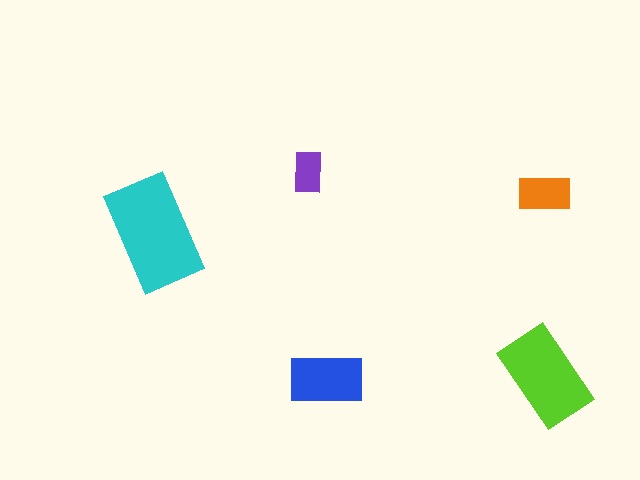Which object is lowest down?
The blue rectangle is bottommost.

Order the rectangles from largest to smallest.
the cyan one, the lime one, the blue one, the orange one, the purple one.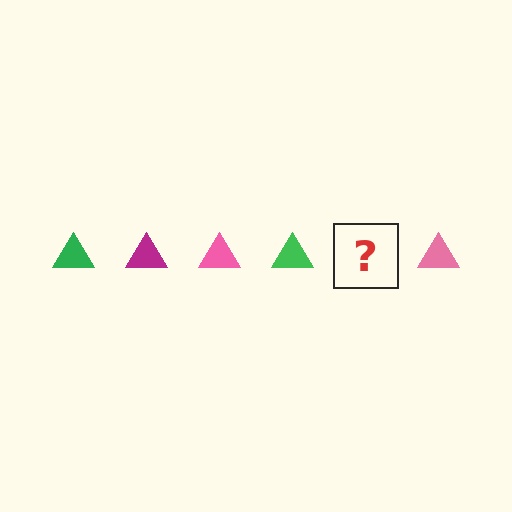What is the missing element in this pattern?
The missing element is a magenta triangle.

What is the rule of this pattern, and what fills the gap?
The rule is that the pattern cycles through green, magenta, pink triangles. The gap should be filled with a magenta triangle.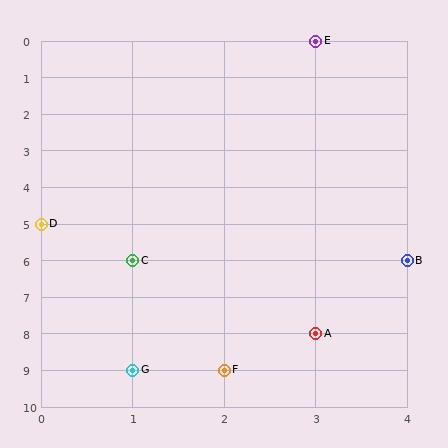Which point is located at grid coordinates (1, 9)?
Point G is at (1, 9).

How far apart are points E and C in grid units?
Points E and C are 2 columns and 6 rows apart (about 6.3 grid units diagonally).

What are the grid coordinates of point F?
Point F is at grid coordinates (2, 9).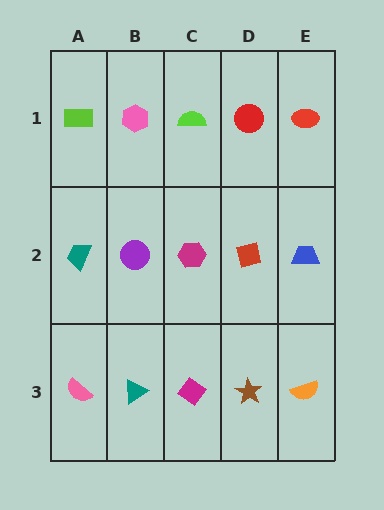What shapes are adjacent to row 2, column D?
A red circle (row 1, column D), a brown star (row 3, column D), a magenta hexagon (row 2, column C), a blue trapezoid (row 2, column E).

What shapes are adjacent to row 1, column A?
A teal trapezoid (row 2, column A), a pink hexagon (row 1, column B).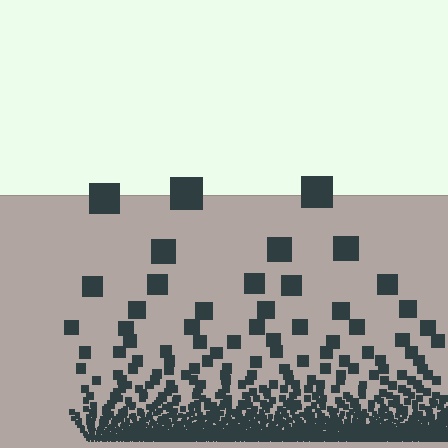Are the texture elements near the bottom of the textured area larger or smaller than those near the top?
Smaller. The gradient is inverted — elements near the bottom are smaller and denser.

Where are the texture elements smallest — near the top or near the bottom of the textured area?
Near the bottom.